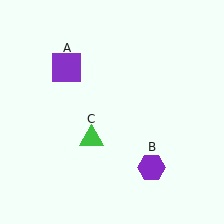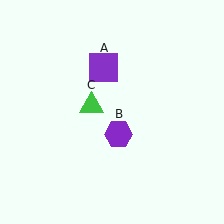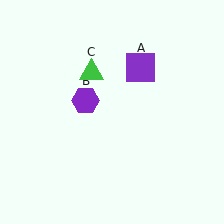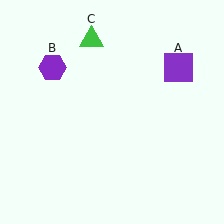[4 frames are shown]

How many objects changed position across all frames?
3 objects changed position: purple square (object A), purple hexagon (object B), green triangle (object C).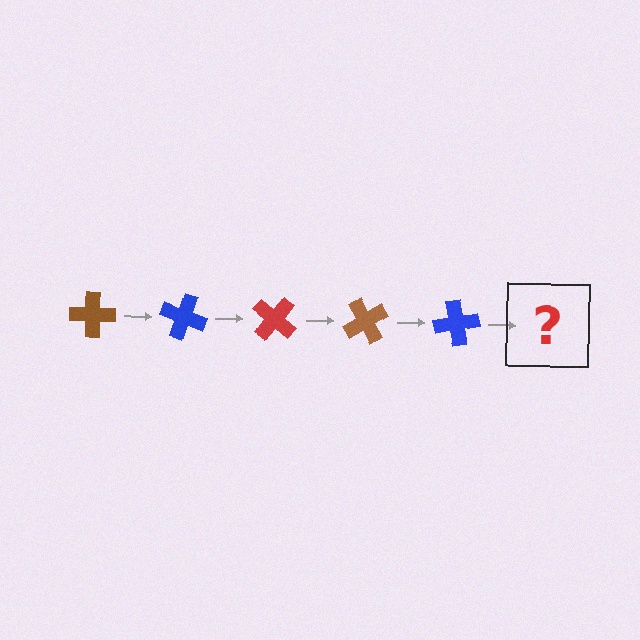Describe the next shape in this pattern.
It should be a red cross, rotated 100 degrees from the start.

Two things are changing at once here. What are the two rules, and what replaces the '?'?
The two rules are that it rotates 20 degrees each step and the color cycles through brown, blue, and red. The '?' should be a red cross, rotated 100 degrees from the start.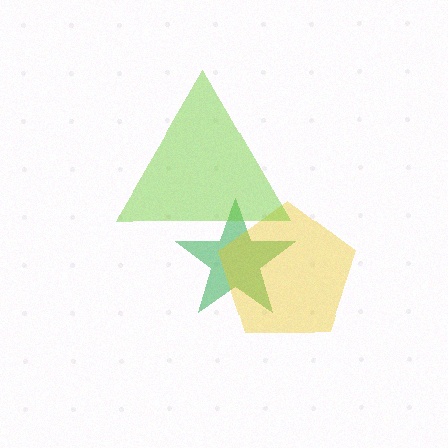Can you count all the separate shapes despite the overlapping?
Yes, there are 3 separate shapes.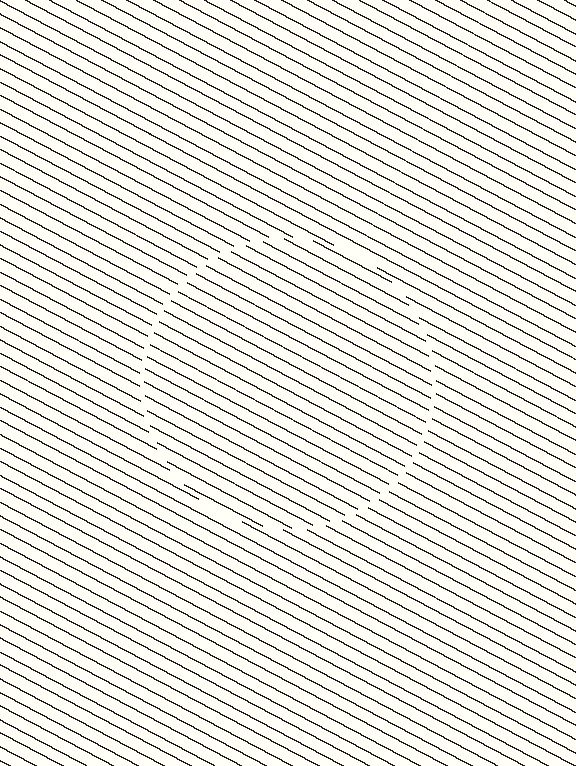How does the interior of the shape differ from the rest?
The interior of the shape contains the same grating, shifted by half a period — the contour is defined by the phase discontinuity where line-ends from the inner and outer gratings abut.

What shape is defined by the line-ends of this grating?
An illusory circle. The interior of the shape contains the same grating, shifted by half a period — the contour is defined by the phase discontinuity where line-ends from the inner and outer gratings abut.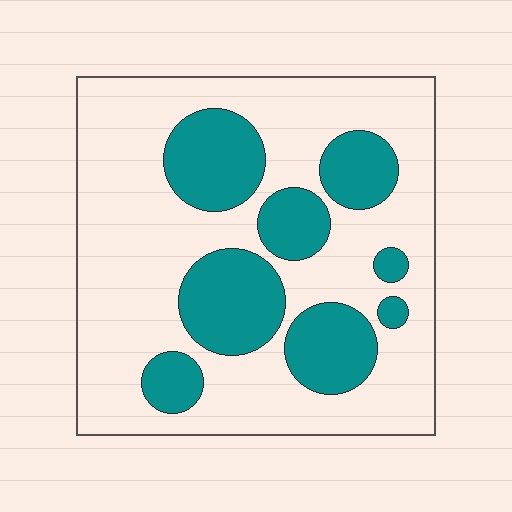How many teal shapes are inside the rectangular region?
8.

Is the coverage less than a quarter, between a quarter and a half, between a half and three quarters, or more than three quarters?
Between a quarter and a half.